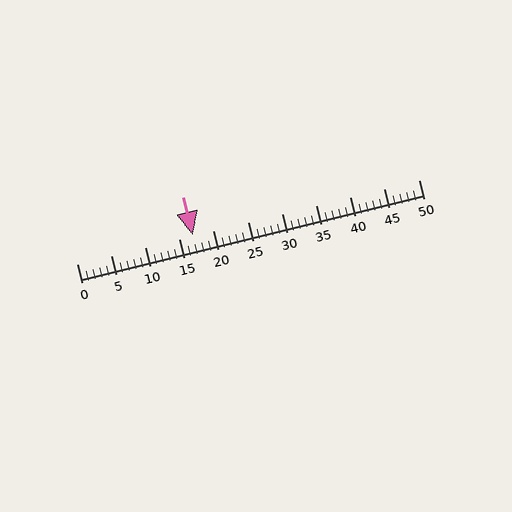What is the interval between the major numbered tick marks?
The major tick marks are spaced 5 units apart.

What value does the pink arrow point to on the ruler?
The pink arrow points to approximately 17.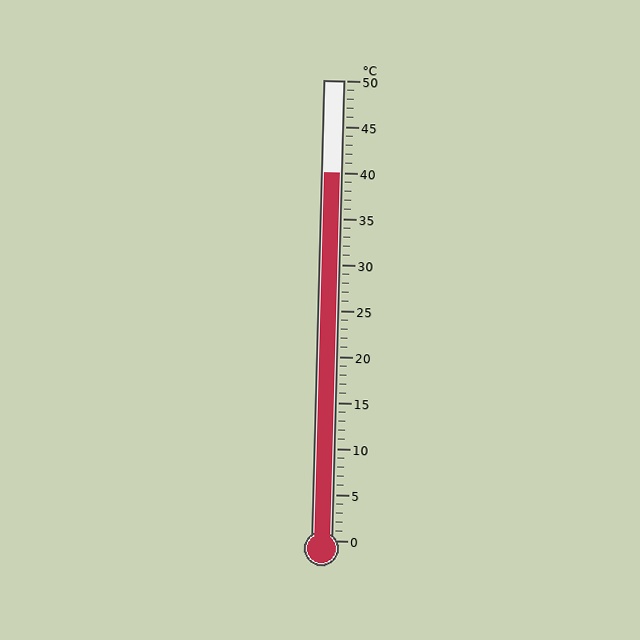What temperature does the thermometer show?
The thermometer shows approximately 40°C.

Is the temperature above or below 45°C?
The temperature is below 45°C.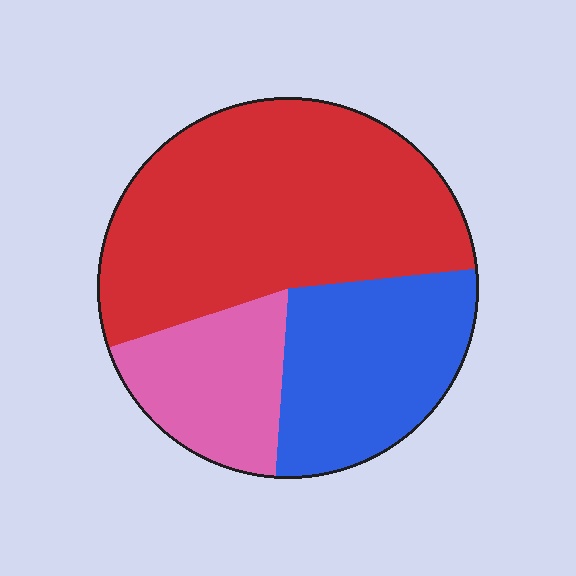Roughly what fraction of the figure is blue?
Blue takes up about one quarter (1/4) of the figure.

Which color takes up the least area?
Pink, at roughly 20%.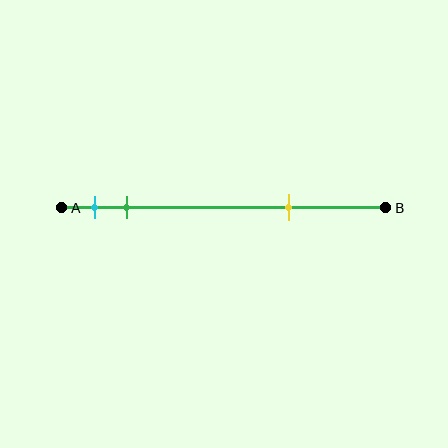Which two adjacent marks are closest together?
The cyan and green marks are the closest adjacent pair.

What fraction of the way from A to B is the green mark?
The green mark is approximately 20% (0.2) of the way from A to B.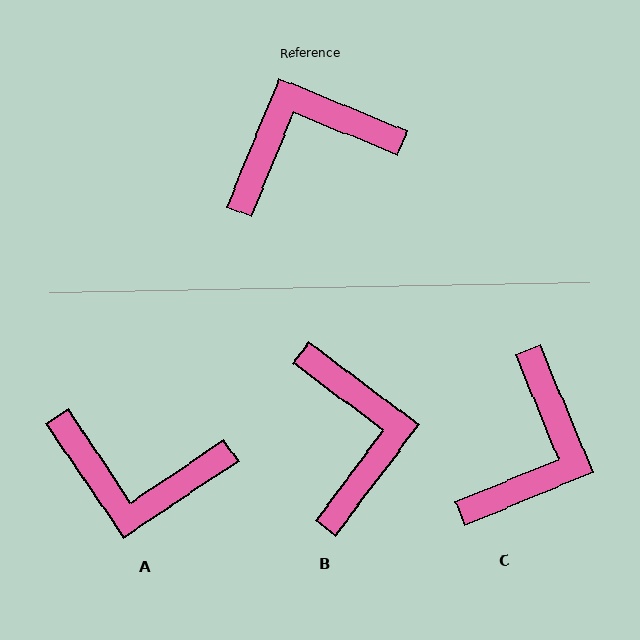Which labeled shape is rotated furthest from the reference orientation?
A, about 146 degrees away.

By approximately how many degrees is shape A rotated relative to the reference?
Approximately 146 degrees counter-clockwise.